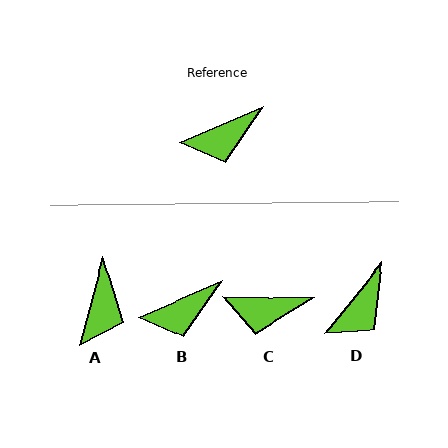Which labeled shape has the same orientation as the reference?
B.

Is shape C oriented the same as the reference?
No, it is off by about 25 degrees.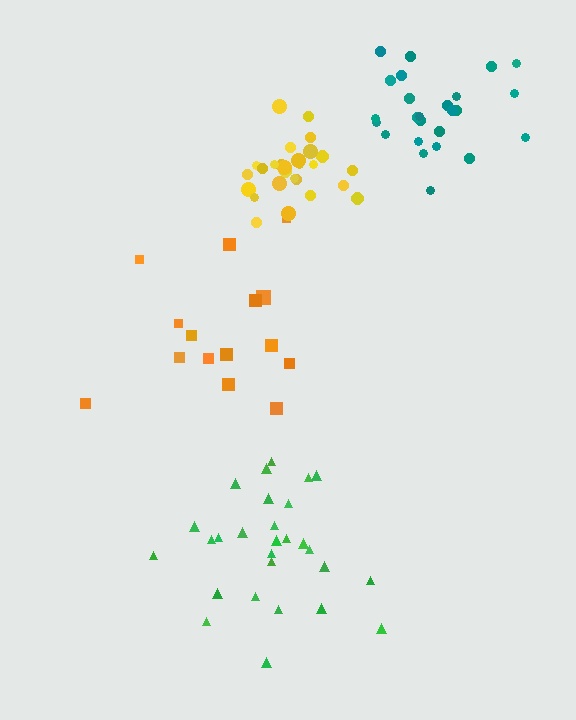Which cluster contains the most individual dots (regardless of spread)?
Green (28).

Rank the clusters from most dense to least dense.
yellow, teal, green, orange.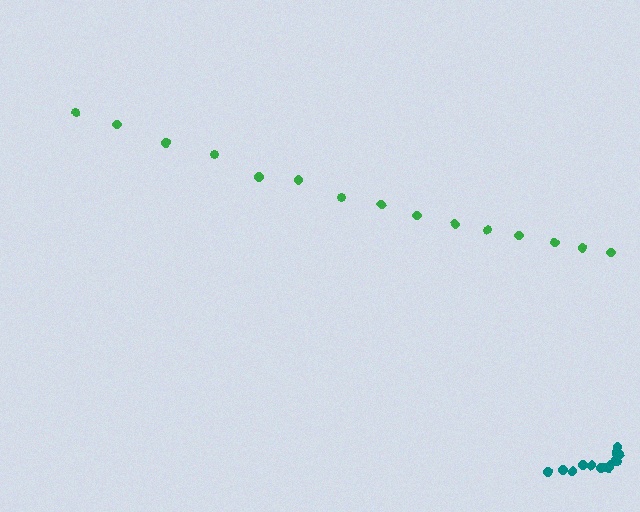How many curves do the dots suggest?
There are 2 distinct paths.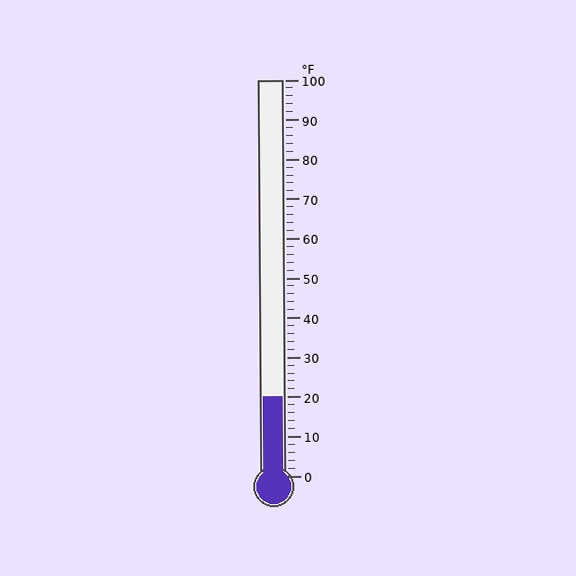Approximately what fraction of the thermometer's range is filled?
The thermometer is filled to approximately 20% of its range.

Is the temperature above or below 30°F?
The temperature is below 30°F.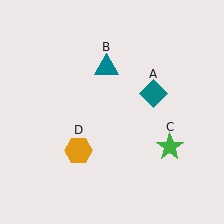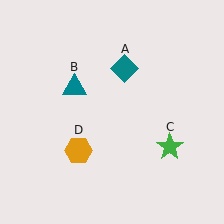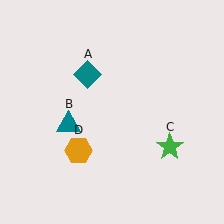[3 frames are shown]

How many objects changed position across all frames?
2 objects changed position: teal diamond (object A), teal triangle (object B).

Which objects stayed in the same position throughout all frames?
Green star (object C) and orange hexagon (object D) remained stationary.